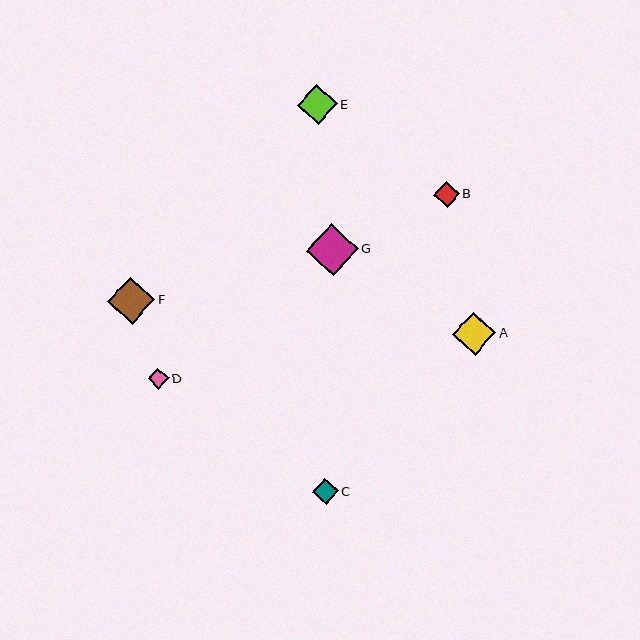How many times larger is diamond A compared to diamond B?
Diamond A is approximately 1.7 times the size of diamond B.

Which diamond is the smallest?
Diamond D is the smallest with a size of approximately 21 pixels.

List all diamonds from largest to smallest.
From largest to smallest: G, F, A, E, B, C, D.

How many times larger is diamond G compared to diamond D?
Diamond G is approximately 2.5 times the size of diamond D.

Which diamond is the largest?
Diamond G is the largest with a size of approximately 52 pixels.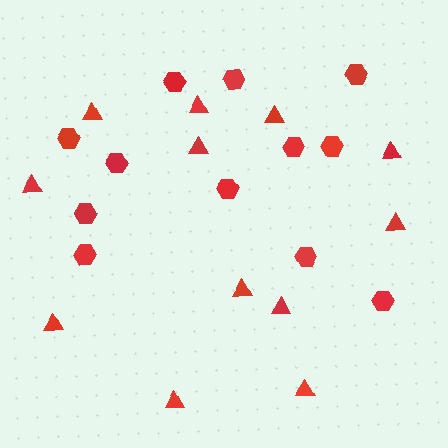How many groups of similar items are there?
There are 2 groups: one group of triangles (12) and one group of hexagons (12).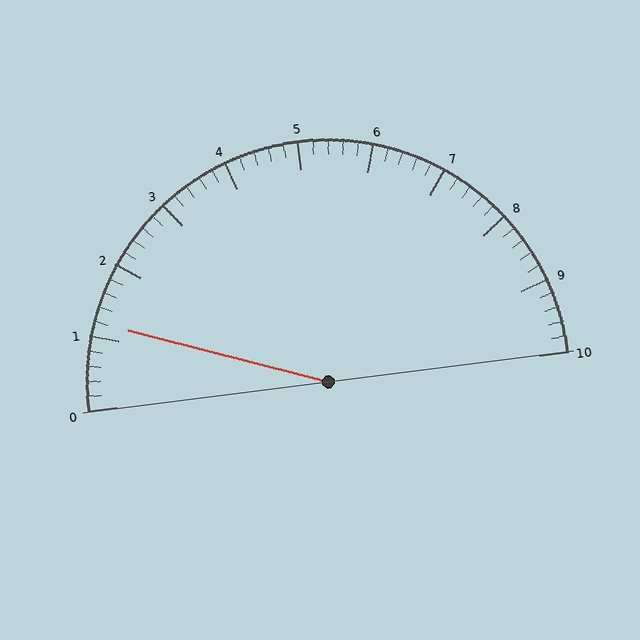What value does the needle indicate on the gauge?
The needle indicates approximately 1.2.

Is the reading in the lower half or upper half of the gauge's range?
The reading is in the lower half of the range (0 to 10).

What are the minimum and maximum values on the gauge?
The gauge ranges from 0 to 10.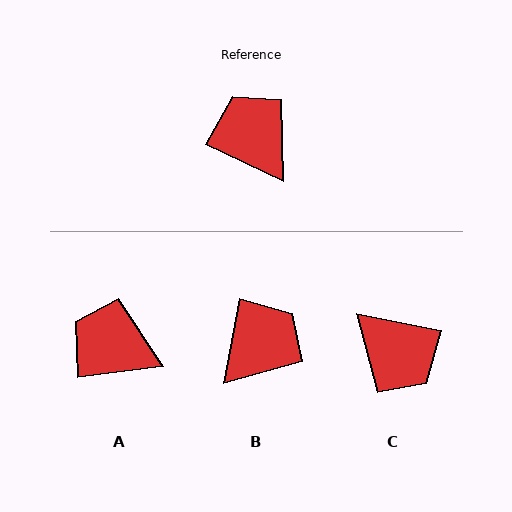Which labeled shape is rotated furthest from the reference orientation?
C, about 166 degrees away.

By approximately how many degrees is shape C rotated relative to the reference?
Approximately 166 degrees clockwise.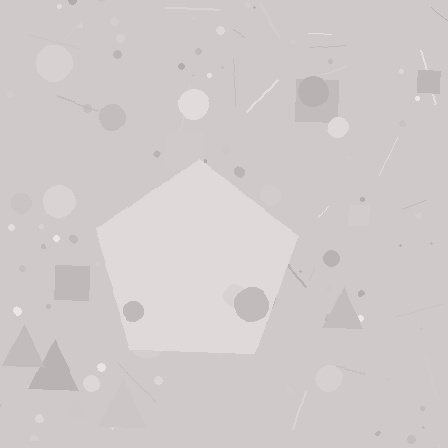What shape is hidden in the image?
A pentagon is hidden in the image.